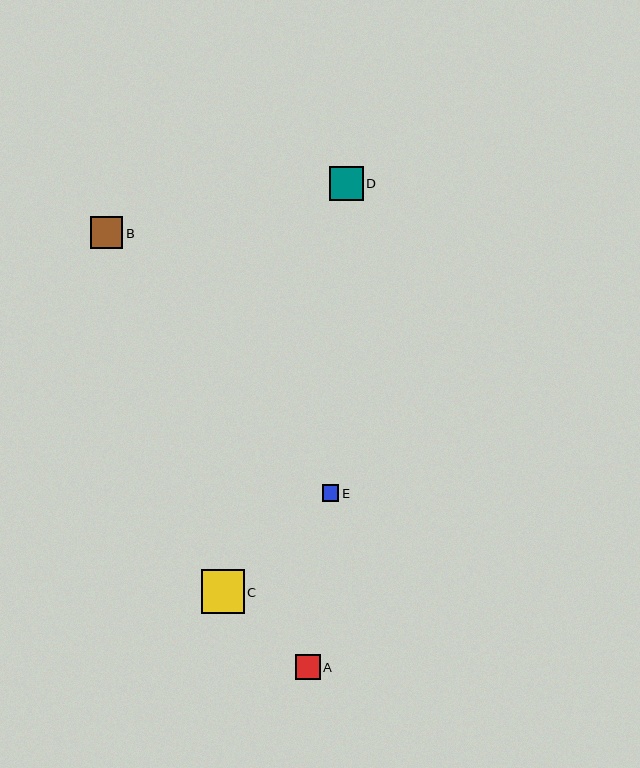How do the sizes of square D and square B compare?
Square D and square B are approximately the same size.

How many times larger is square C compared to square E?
Square C is approximately 2.6 times the size of square E.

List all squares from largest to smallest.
From largest to smallest: C, D, B, A, E.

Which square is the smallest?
Square E is the smallest with a size of approximately 17 pixels.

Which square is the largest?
Square C is the largest with a size of approximately 43 pixels.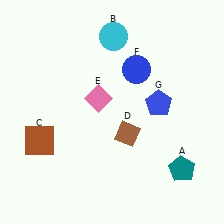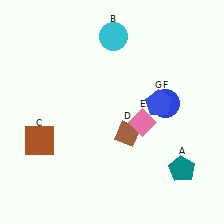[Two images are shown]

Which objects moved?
The objects that moved are: the pink diamond (E), the blue circle (F).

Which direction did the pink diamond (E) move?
The pink diamond (E) moved right.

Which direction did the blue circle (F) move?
The blue circle (F) moved down.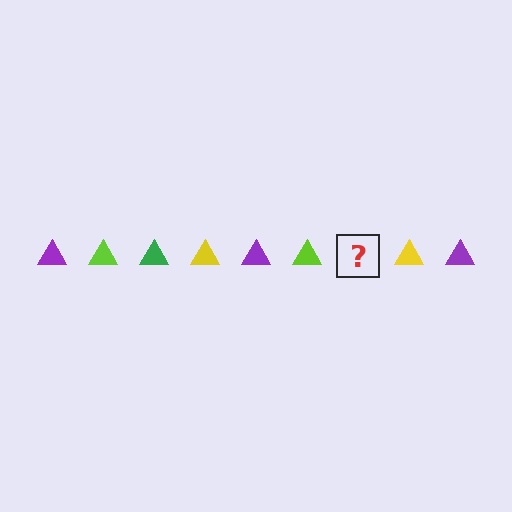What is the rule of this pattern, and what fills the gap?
The rule is that the pattern cycles through purple, lime, green, yellow triangles. The gap should be filled with a green triangle.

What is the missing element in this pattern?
The missing element is a green triangle.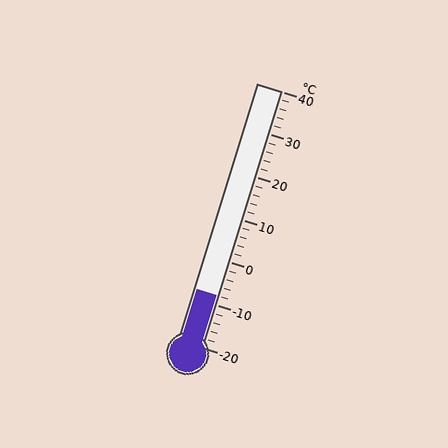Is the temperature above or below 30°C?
The temperature is below 30°C.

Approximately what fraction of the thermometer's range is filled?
The thermometer is filled to approximately 20% of its range.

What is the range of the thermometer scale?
The thermometer scale ranges from -20°C to 40°C.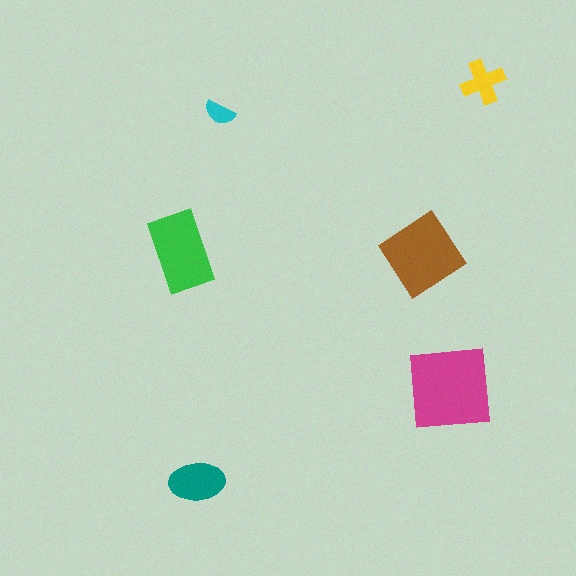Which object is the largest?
The magenta square.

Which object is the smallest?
The cyan semicircle.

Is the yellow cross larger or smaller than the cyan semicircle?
Larger.